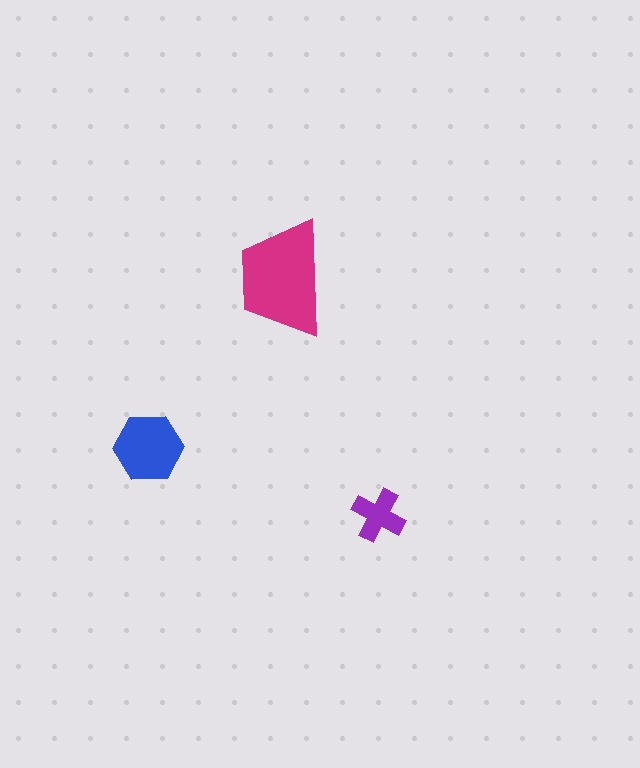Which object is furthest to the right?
The purple cross is rightmost.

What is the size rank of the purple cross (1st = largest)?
3rd.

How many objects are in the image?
There are 3 objects in the image.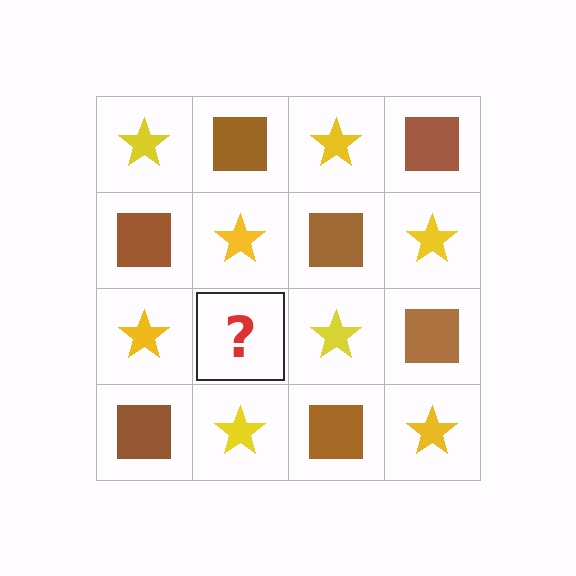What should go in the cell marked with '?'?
The missing cell should contain a brown square.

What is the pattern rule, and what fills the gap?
The rule is that it alternates yellow star and brown square in a checkerboard pattern. The gap should be filled with a brown square.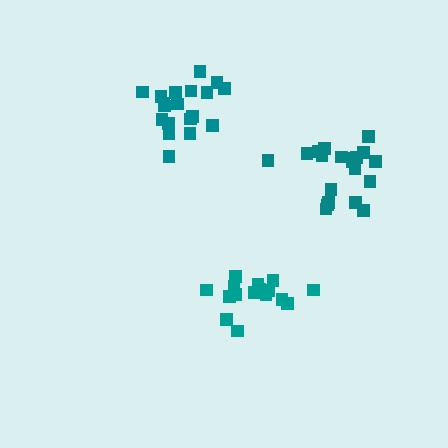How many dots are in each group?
Group 1: 19 dots, Group 2: 17 dots, Group 3: 20 dots (56 total).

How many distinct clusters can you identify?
There are 3 distinct clusters.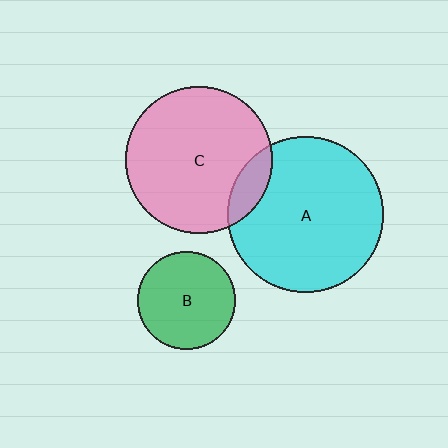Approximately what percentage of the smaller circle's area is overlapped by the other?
Approximately 10%.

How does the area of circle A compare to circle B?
Approximately 2.5 times.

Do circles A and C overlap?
Yes.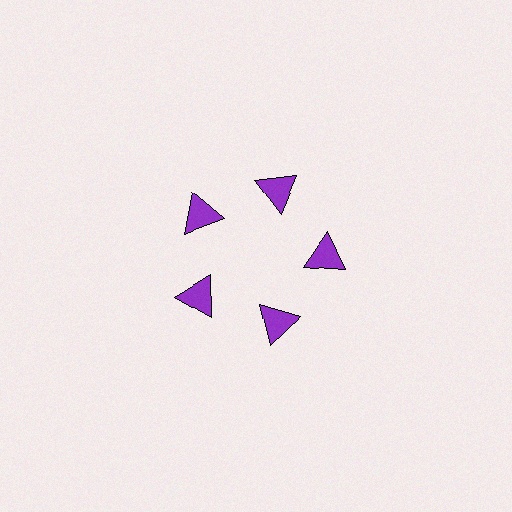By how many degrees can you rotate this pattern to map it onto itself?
The pattern maps onto itself every 72 degrees of rotation.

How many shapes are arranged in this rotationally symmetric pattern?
There are 5 shapes, arranged in 5 groups of 1.